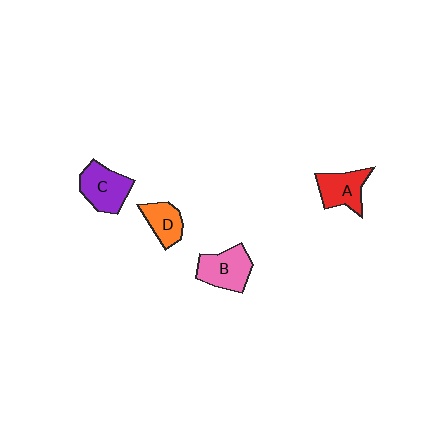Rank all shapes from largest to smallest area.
From largest to smallest: C (purple), B (pink), A (red), D (orange).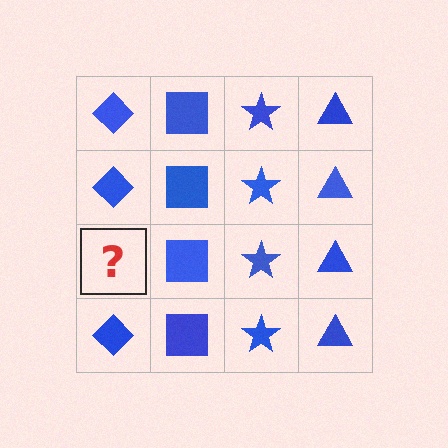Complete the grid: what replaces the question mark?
The question mark should be replaced with a blue diamond.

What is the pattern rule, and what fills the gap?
The rule is that each column has a consistent shape. The gap should be filled with a blue diamond.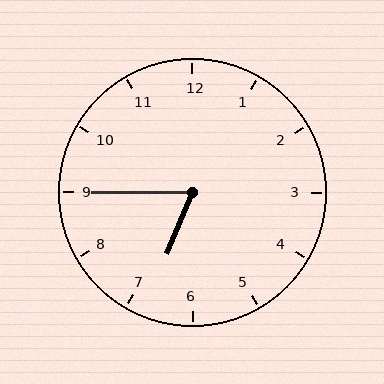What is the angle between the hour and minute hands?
Approximately 68 degrees.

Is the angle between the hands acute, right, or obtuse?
It is acute.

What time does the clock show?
6:45.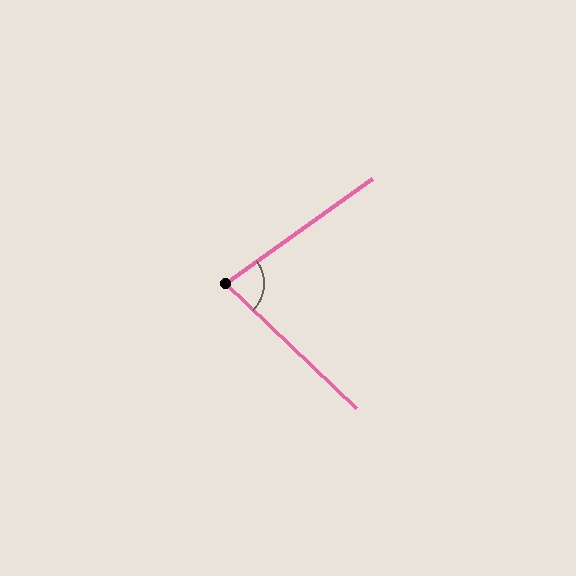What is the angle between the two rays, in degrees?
Approximately 79 degrees.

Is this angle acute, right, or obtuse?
It is acute.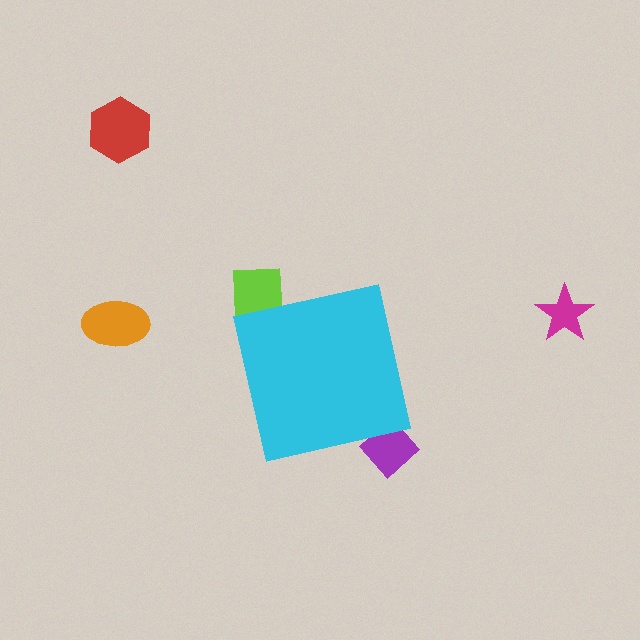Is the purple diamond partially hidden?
Yes, the purple diamond is partially hidden behind the cyan square.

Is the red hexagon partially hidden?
No, the red hexagon is fully visible.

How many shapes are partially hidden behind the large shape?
2 shapes are partially hidden.